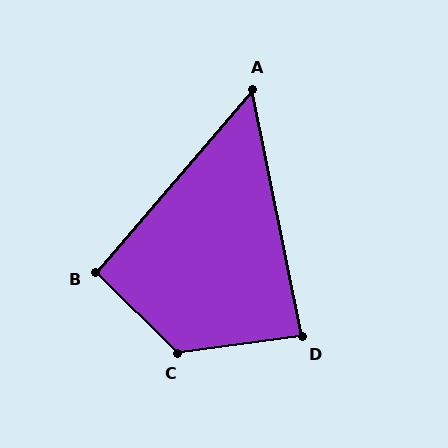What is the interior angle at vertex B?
Approximately 94 degrees (approximately right).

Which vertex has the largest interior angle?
C, at approximately 128 degrees.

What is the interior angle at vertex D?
Approximately 86 degrees (approximately right).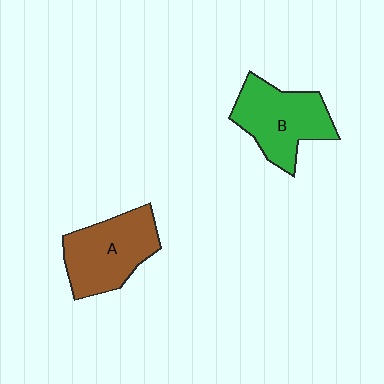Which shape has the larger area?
Shape B (green).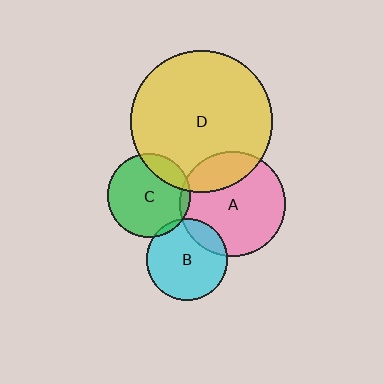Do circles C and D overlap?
Yes.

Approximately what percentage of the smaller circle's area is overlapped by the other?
Approximately 20%.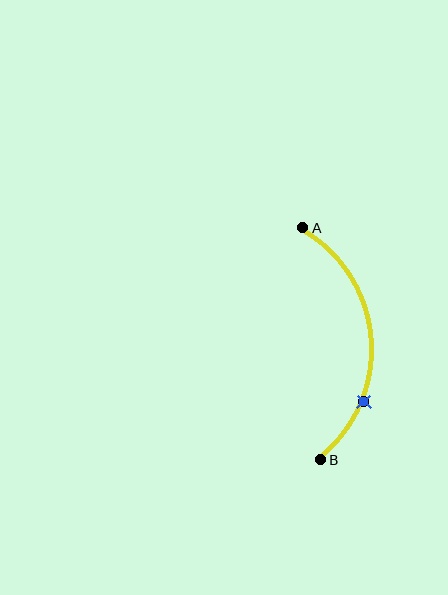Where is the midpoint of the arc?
The arc midpoint is the point on the curve farthest from the straight line joining A and B. It sits to the right of that line.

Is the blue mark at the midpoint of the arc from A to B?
No. The blue mark lies on the arc but is closer to endpoint B. The arc midpoint would be at the point on the curve equidistant along the arc from both A and B.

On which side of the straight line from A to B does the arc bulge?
The arc bulges to the right of the straight line connecting A and B.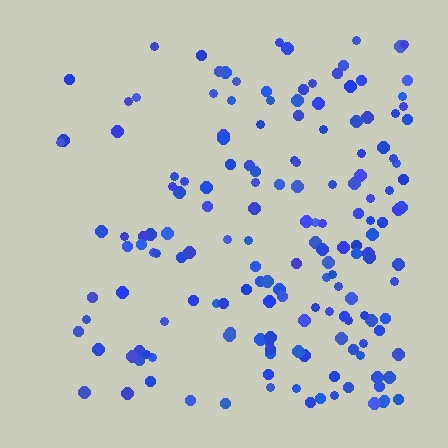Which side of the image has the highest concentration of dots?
The right.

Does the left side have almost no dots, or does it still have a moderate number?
Still a moderate number, just noticeably fewer than the right.